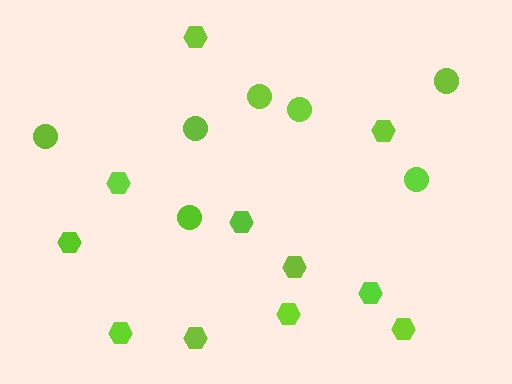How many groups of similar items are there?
There are 2 groups: one group of hexagons (11) and one group of circles (7).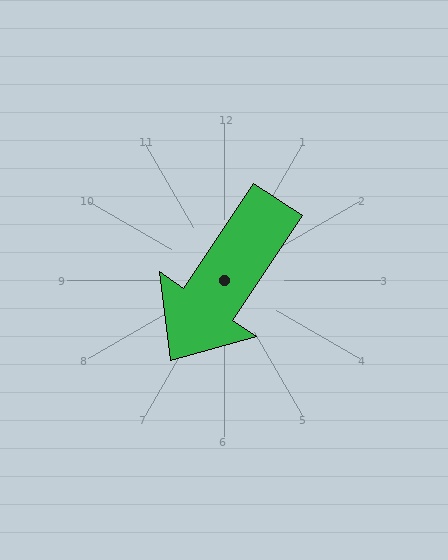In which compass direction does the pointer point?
Southwest.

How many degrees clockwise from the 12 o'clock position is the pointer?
Approximately 214 degrees.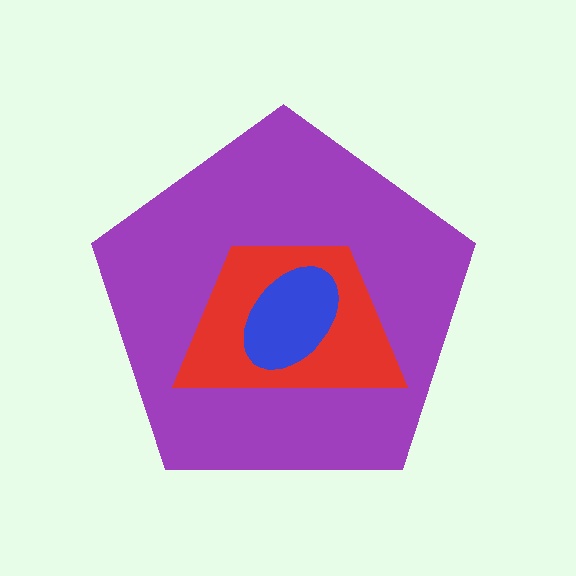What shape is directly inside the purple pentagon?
The red trapezoid.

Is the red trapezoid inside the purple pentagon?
Yes.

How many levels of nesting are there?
3.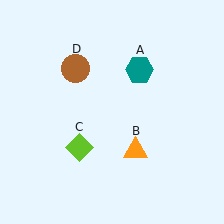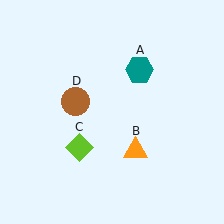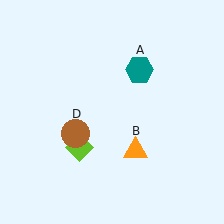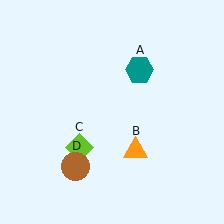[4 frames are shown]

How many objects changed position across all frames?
1 object changed position: brown circle (object D).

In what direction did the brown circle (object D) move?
The brown circle (object D) moved down.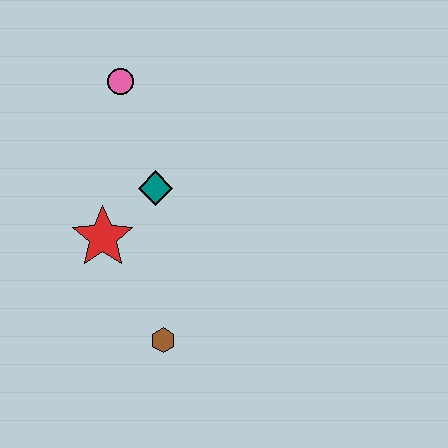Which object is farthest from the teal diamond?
The brown hexagon is farthest from the teal diamond.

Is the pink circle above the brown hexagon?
Yes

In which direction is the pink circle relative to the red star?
The pink circle is above the red star.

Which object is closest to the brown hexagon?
The red star is closest to the brown hexagon.